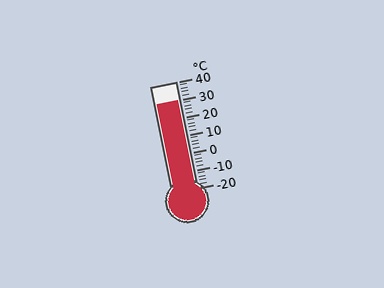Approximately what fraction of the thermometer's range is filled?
The thermometer is filled to approximately 85% of its range.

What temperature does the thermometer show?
The thermometer shows approximately 30°C.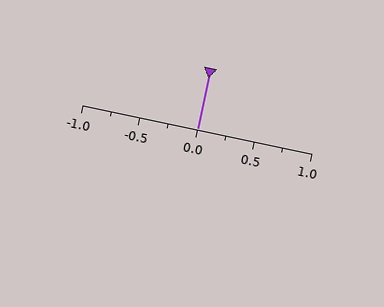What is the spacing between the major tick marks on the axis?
The major ticks are spaced 0.5 apart.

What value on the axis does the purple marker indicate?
The marker indicates approximately 0.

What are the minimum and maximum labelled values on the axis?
The axis runs from -1.0 to 1.0.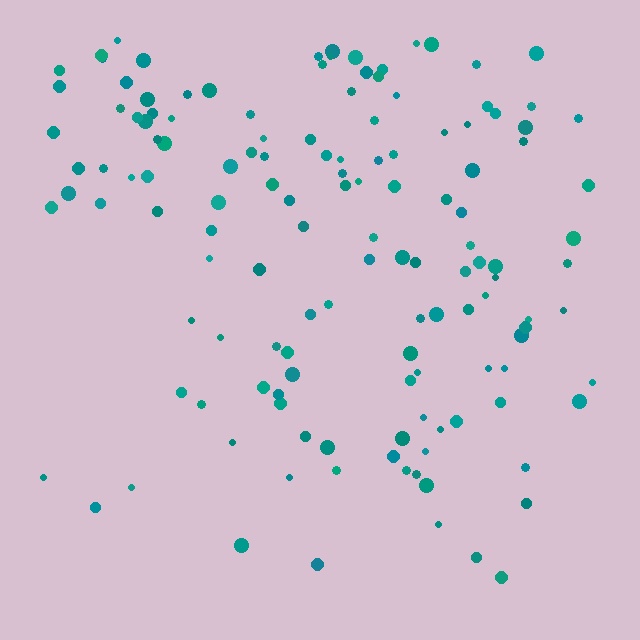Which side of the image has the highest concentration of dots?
The top.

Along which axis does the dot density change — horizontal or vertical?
Vertical.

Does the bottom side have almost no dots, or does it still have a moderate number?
Still a moderate number, just noticeably fewer than the top.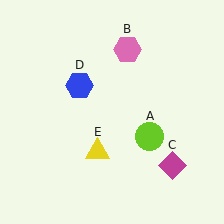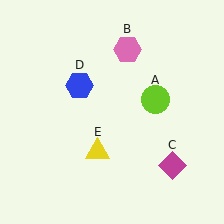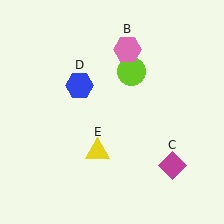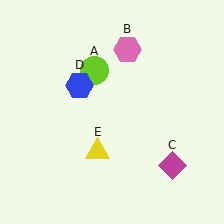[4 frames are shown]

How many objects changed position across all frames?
1 object changed position: lime circle (object A).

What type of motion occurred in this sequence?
The lime circle (object A) rotated counterclockwise around the center of the scene.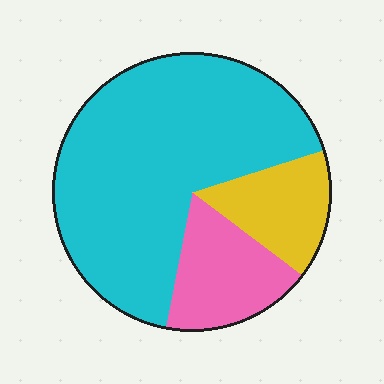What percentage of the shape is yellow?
Yellow takes up less than a quarter of the shape.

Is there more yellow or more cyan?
Cyan.